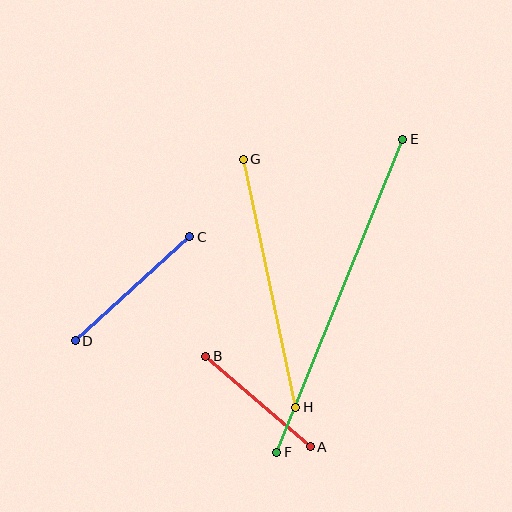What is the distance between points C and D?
The distance is approximately 155 pixels.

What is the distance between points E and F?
The distance is approximately 338 pixels.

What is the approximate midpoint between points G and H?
The midpoint is at approximately (270, 283) pixels.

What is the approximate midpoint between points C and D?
The midpoint is at approximately (132, 289) pixels.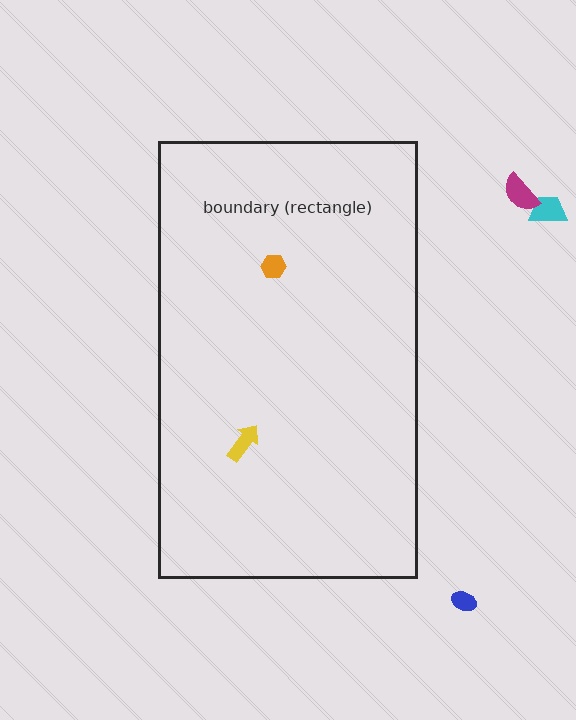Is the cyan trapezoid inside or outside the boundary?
Outside.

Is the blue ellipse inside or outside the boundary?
Outside.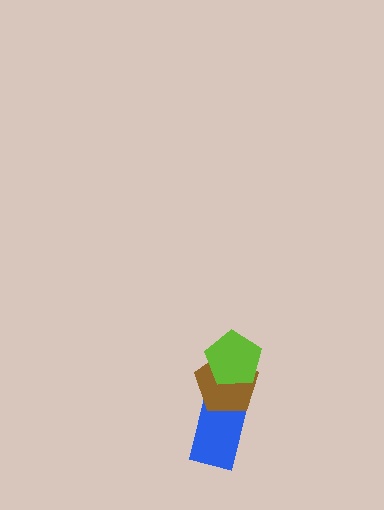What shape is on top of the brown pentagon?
The lime pentagon is on top of the brown pentagon.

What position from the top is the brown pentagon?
The brown pentagon is 2nd from the top.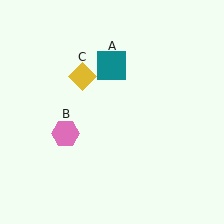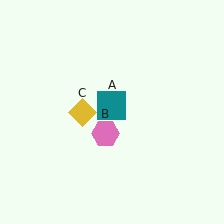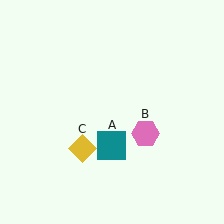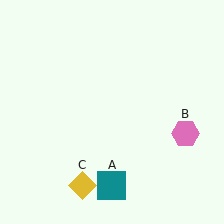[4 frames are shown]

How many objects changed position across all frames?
3 objects changed position: teal square (object A), pink hexagon (object B), yellow diamond (object C).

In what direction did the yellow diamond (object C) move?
The yellow diamond (object C) moved down.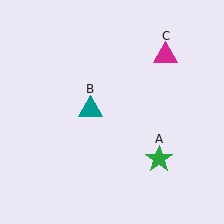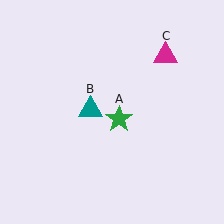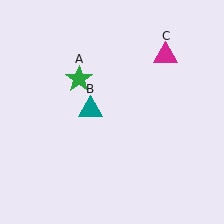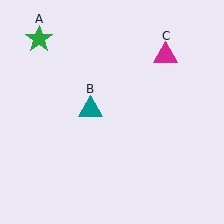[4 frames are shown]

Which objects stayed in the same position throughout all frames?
Teal triangle (object B) and magenta triangle (object C) remained stationary.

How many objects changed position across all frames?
1 object changed position: green star (object A).